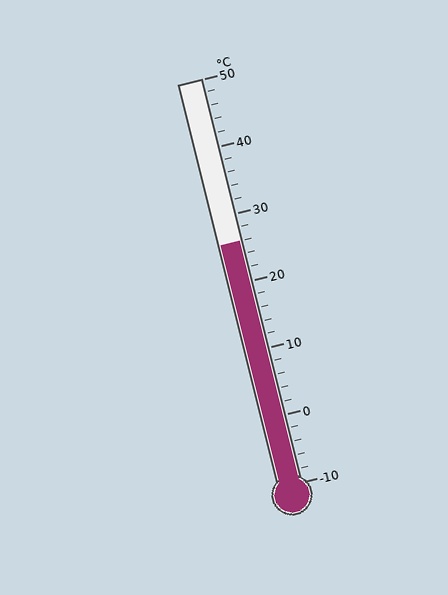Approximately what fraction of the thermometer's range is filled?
The thermometer is filled to approximately 60% of its range.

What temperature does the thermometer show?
The thermometer shows approximately 26°C.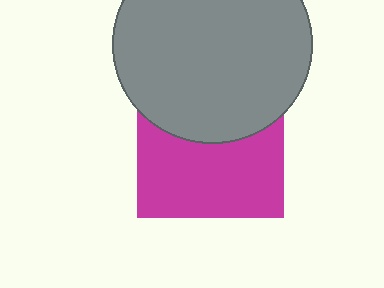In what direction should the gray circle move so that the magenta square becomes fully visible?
The gray circle should move up. That is the shortest direction to clear the overlap and leave the magenta square fully visible.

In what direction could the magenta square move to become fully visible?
The magenta square could move down. That would shift it out from behind the gray circle entirely.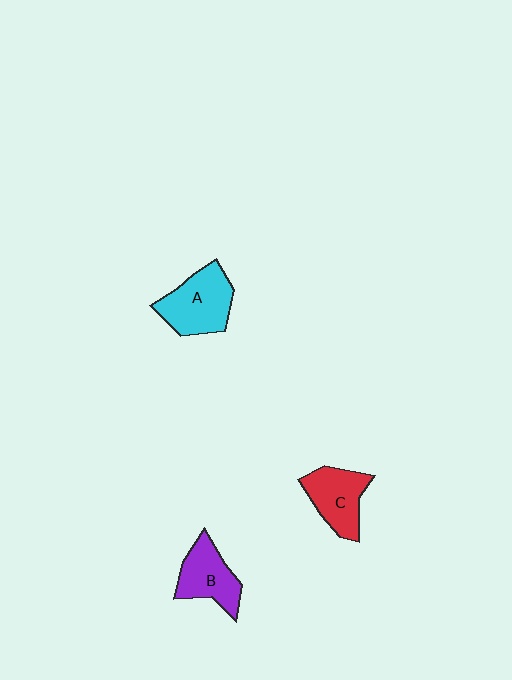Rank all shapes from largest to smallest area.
From largest to smallest: A (cyan), C (red), B (purple).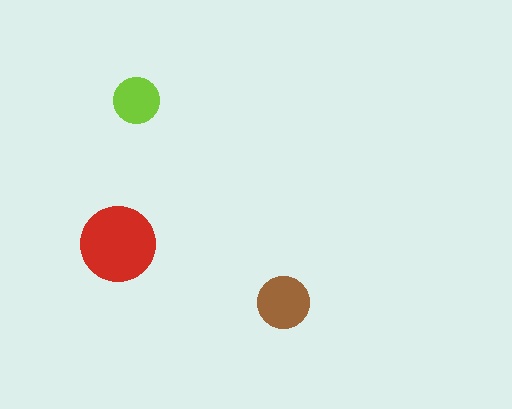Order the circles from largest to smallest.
the red one, the brown one, the lime one.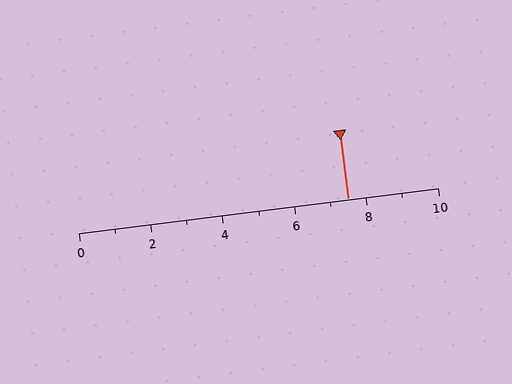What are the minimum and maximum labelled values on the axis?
The axis runs from 0 to 10.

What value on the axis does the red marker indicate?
The marker indicates approximately 7.5.